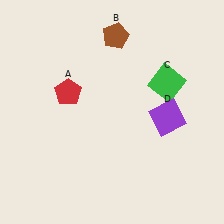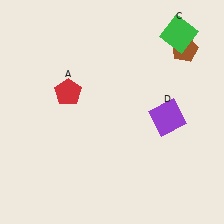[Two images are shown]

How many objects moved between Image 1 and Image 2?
2 objects moved between the two images.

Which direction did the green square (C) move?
The green square (C) moved up.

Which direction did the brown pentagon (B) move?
The brown pentagon (B) moved right.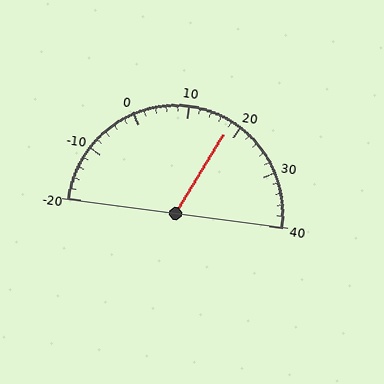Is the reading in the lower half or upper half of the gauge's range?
The reading is in the upper half of the range (-20 to 40).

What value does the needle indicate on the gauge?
The needle indicates approximately 18.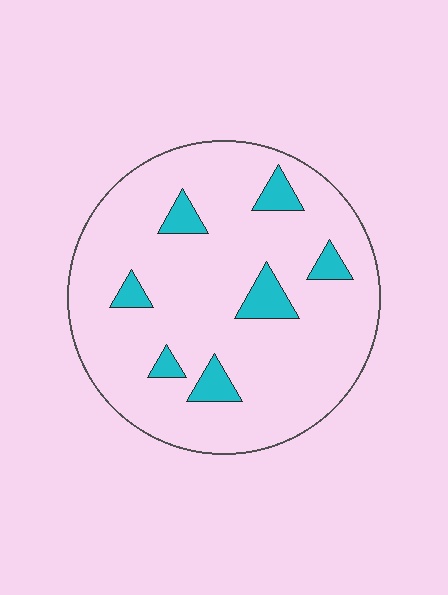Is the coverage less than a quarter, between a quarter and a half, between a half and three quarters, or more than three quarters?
Less than a quarter.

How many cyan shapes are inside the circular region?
7.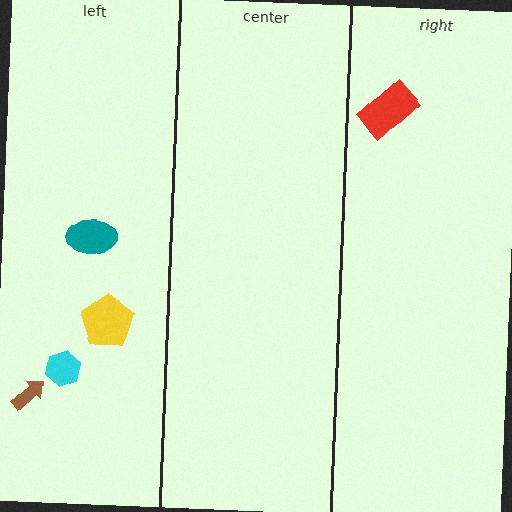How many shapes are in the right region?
1.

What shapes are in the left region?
The teal ellipse, the cyan hexagon, the brown arrow, the yellow pentagon.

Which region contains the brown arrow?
The left region.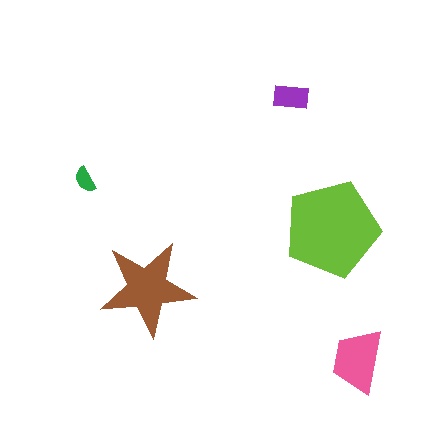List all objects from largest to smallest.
The lime pentagon, the brown star, the pink trapezoid, the purple rectangle, the green semicircle.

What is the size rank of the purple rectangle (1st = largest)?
4th.